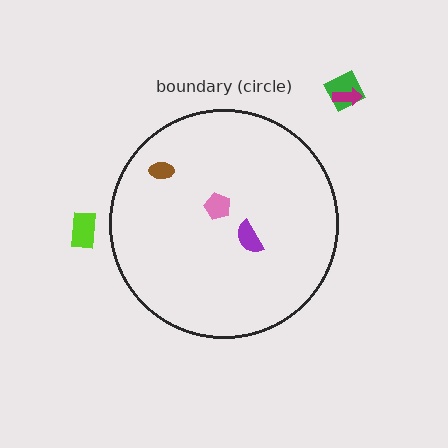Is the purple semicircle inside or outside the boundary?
Inside.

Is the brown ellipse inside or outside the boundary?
Inside.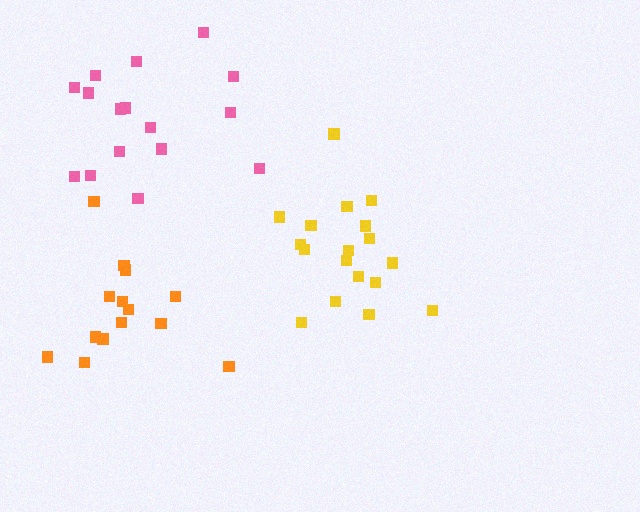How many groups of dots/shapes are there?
There are 3 groups.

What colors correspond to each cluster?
The clusters are colored: pink, yellow, orange.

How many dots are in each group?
Group 1: 16 dots, Group 2: 18 dots, Group 3: 14 dots (48 total).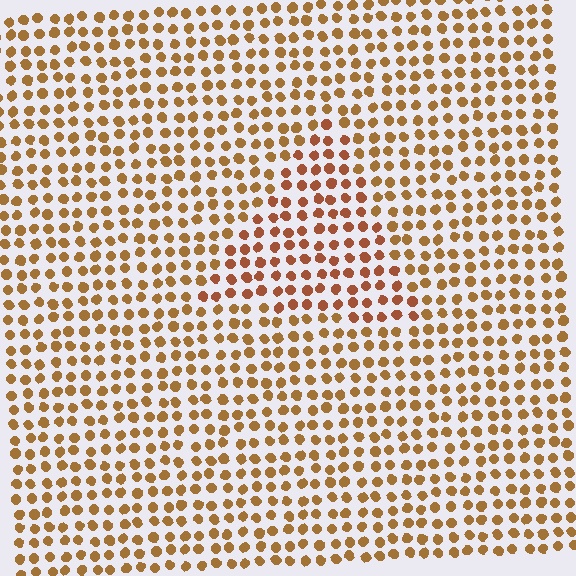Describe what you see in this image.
The image is filled with small brown elements in a uniform arrangement. A triangle-shaped region is visible where the elements are tinted to a slightly different hue, forming a subtle color boundary.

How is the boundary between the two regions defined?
The boundary is defined purely by a slight shift in hue (about 18 degrees). Spacing, size, and orientation are identical on both sides.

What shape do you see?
I see a triangle.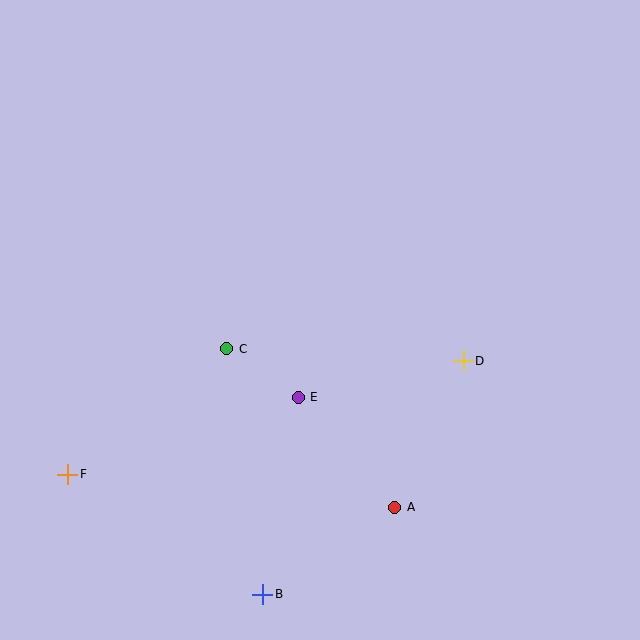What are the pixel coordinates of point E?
Point E is at (298, 397).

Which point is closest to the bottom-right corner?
Point A is closest to the bottom-right corner.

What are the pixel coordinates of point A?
Point A is at (395, 507).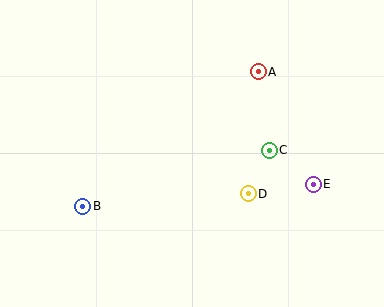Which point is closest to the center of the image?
Point D at (248, 194) is closest to the center.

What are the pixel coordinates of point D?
Point D is at (248, 194).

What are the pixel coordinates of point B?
Point B is at (83, 206).